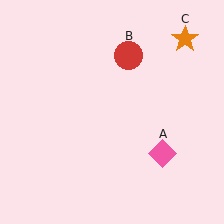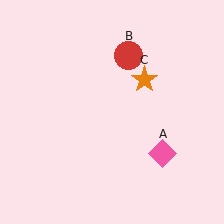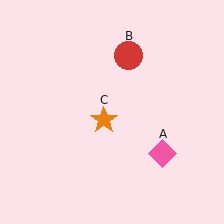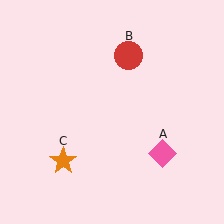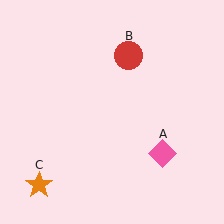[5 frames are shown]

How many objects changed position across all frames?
1 object changed position: orange star (object C).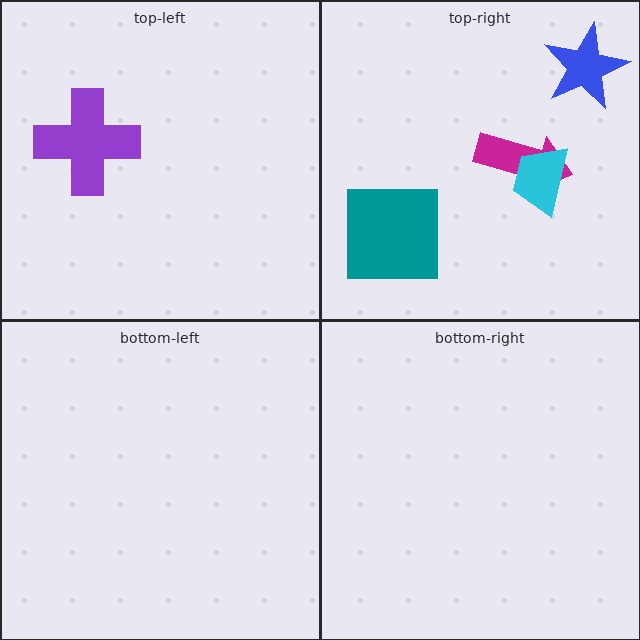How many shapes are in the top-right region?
4.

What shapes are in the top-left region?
The purple cross.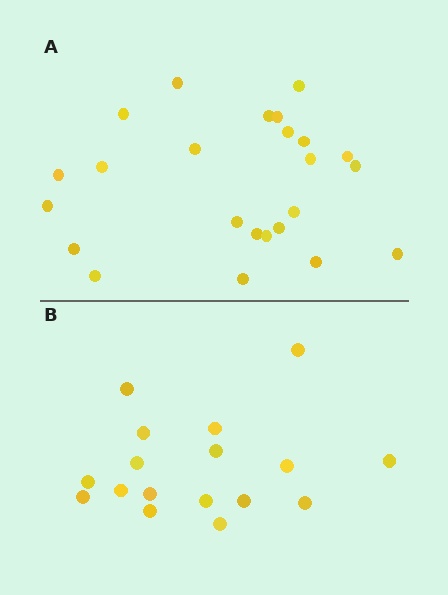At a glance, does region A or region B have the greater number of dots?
Region A (the top region) has more dots.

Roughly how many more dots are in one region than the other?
Region A has roughly 8 or so more dots than region B.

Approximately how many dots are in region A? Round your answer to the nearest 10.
About 20 dots. (The exact count is 24, which rounds to 20.)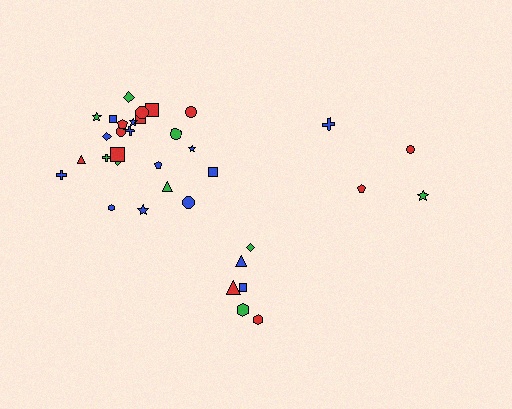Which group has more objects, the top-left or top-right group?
The top-left group.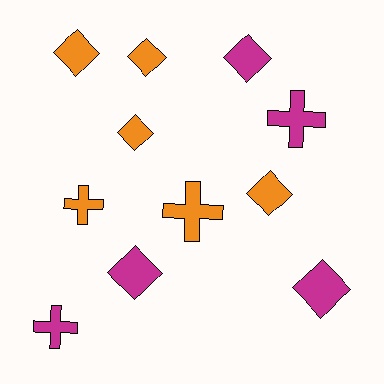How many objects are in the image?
There are 11 objects.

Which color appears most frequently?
Orange, with 6 objects.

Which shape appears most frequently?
Diamond, with 7 objects.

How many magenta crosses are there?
There are 2 magenta crosses.